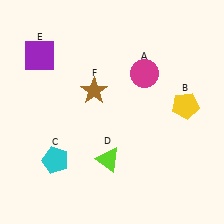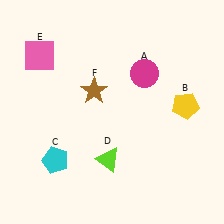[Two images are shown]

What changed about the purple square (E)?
In Image 1, E is purple. In Image 2, it changed to pink.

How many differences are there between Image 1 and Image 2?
There is 1 difference between the two images.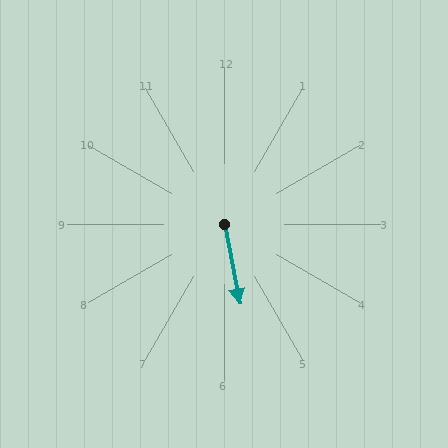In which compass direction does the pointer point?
South.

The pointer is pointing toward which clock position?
Roughly 6 o'clock.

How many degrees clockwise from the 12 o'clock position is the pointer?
Approximately 169 degrees.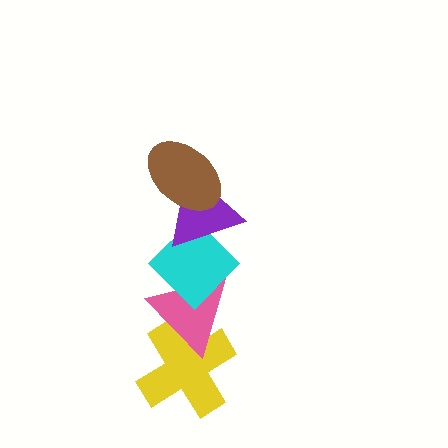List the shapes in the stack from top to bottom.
From top to bottom: the brown ellipse, the purple triangle, the cyan diamond, the pink triangle, the yellow cross.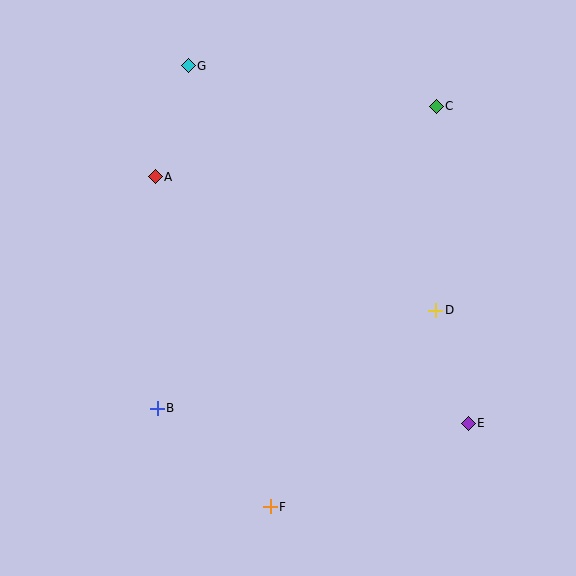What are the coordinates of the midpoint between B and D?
The midpoint between B and D is at (297, 359).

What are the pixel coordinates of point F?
Point F is at (270, 507).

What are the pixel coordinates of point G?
Point G is at (188, 66).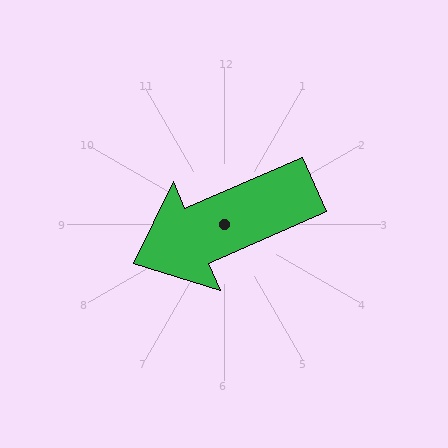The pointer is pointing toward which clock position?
Roughly 8 o'clock.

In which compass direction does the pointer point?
Southwest.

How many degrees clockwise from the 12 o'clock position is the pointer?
Approximately 246 degrees.